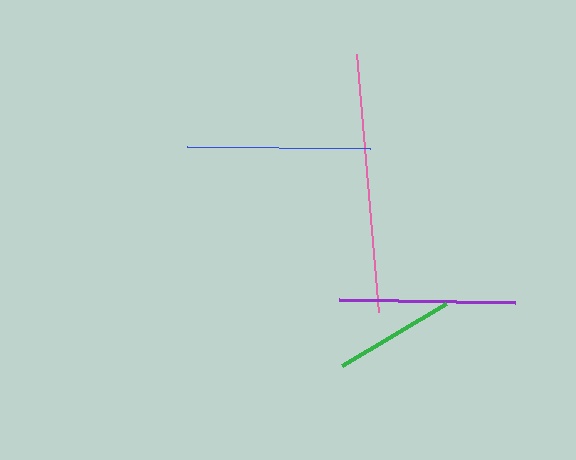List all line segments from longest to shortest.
From longest to shortest: pink, blue, purple, green.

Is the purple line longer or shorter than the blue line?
The blue line is longer than the purple line.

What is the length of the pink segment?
The pink segment is approximately 259 pixels long.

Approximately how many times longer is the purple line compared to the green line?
The purple line is approximately 1.5 times the length of the green line.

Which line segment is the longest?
The pink line is the longest at approximately 259 pixels.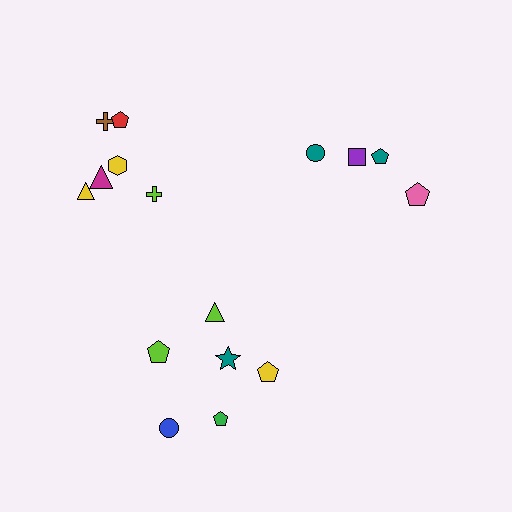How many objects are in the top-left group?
There are 6 objects.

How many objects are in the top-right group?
There are 4 objects.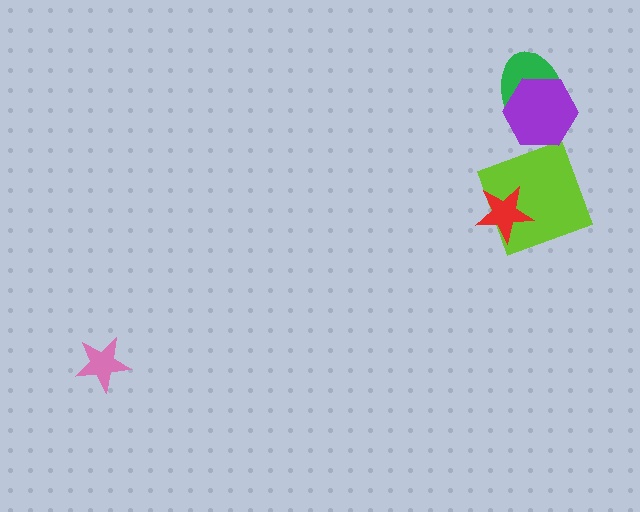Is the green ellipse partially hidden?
Yes, it is partially covered by another shape.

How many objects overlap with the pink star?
0 objects overlap with the pink star.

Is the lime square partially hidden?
Yes, it is partially covered by another shape.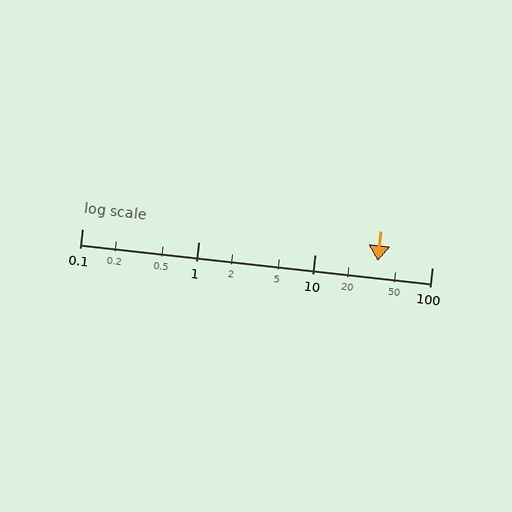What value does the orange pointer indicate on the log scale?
The pointer indicates approximately 34.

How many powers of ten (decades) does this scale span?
The scale spans 3 decades, from 0.1 to 100.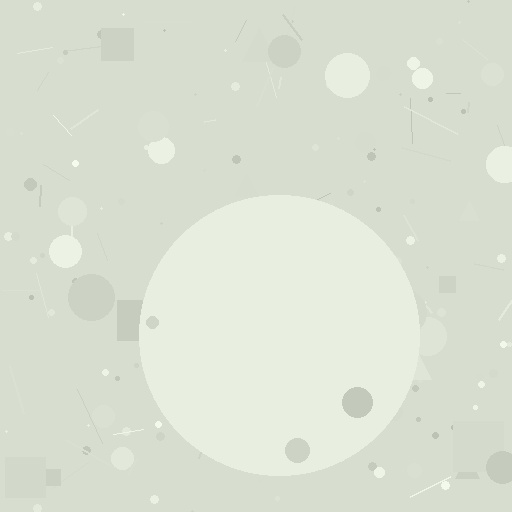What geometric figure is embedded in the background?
A circle is embedded in the background.